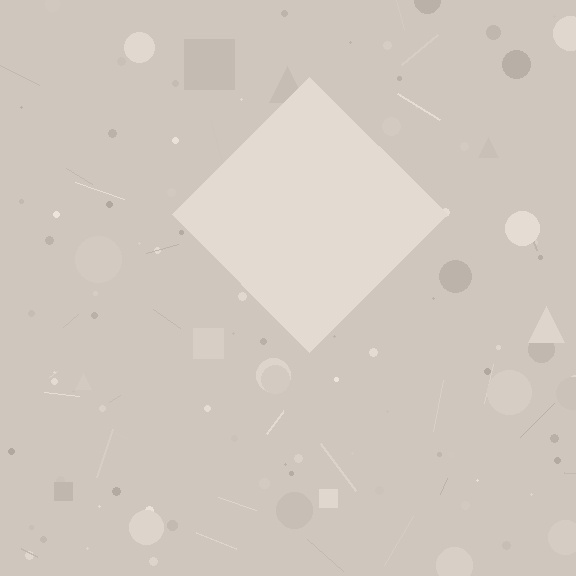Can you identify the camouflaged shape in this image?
The camouflaged shape is a diamond.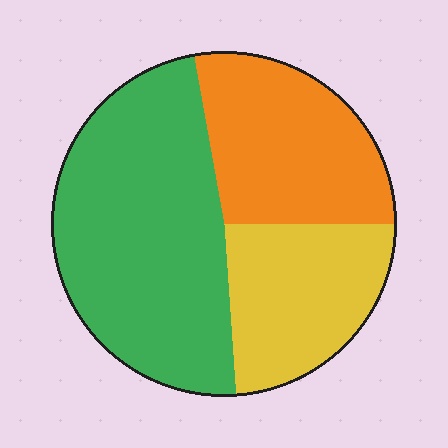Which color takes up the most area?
Green, at roughly 50%.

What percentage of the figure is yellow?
Yellow covers around 25% of the figure.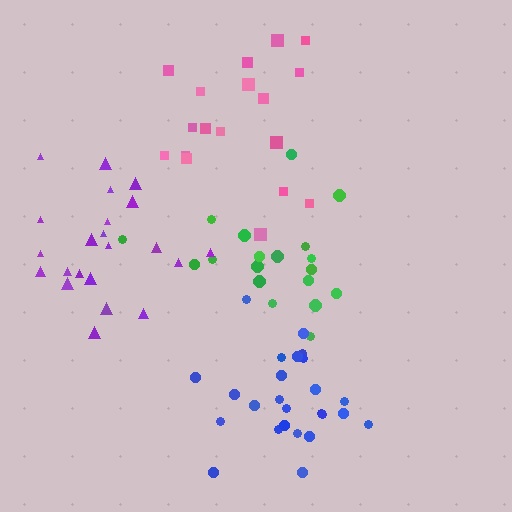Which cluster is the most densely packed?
Blue.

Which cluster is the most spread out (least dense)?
Green.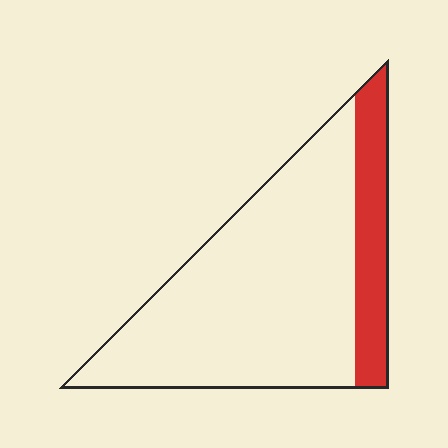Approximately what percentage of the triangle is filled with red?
Approximately 20%.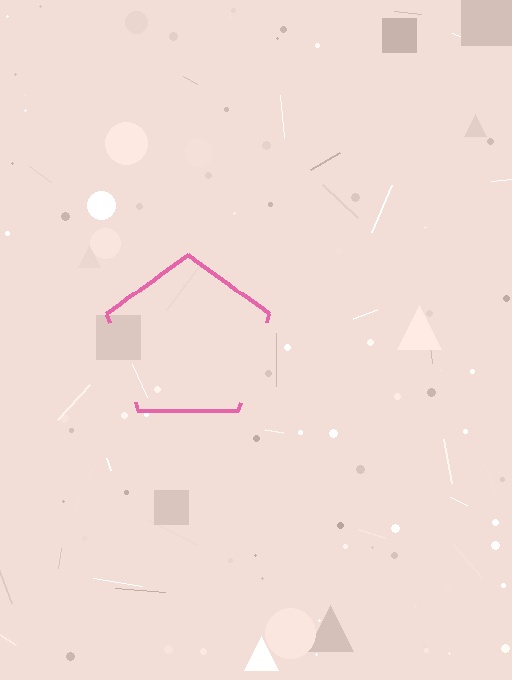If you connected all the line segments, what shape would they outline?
They would outline a pentagon.